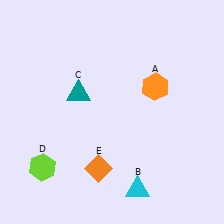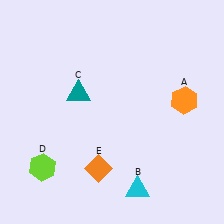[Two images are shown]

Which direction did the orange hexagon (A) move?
The orange hexagon (A) moved right.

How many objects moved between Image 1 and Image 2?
1 object moved between the two images.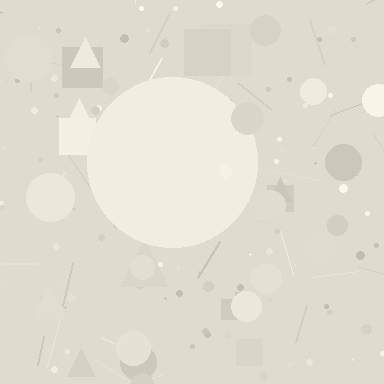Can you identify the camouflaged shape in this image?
The camouflaged shape is a circle.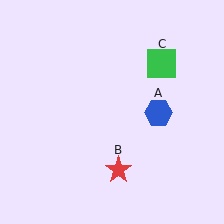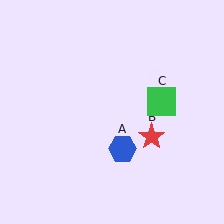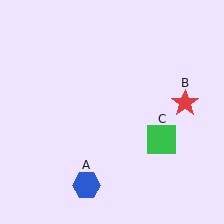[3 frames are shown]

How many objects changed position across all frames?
3 objects changed position: blue hexagon (object A), red star (object B), green square (object C).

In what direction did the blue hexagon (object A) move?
The blue hexagon (object A) moved down and to the left.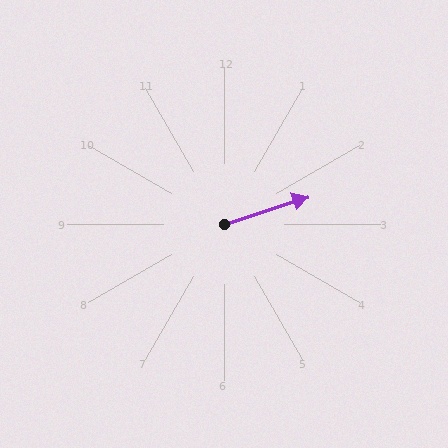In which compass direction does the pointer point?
East.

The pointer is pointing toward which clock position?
Roughly 2 o'clock.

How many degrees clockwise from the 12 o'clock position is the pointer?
Approximately 72 degrees.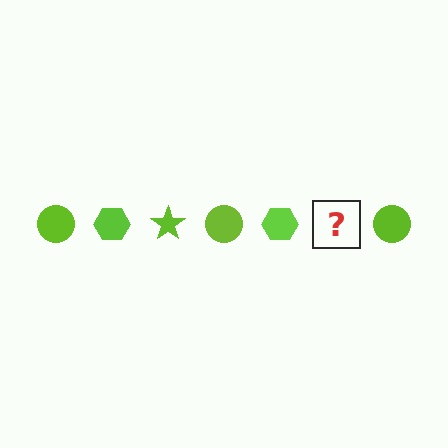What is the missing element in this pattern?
The missing element is a lime star.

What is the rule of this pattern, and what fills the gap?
The rule is that the pattern cycles through circle, hexagon, star shapes in lime. The gap should be filled with a lime star.